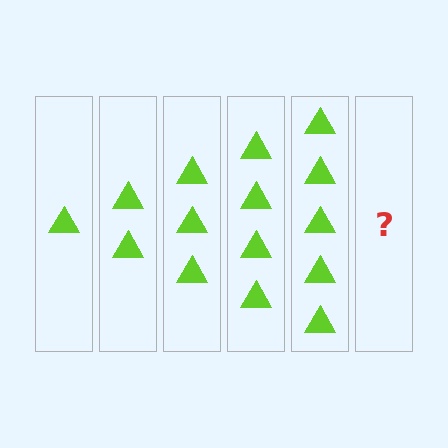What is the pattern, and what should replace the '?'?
The pattern is that each step adds one more triangle. The '?' should be 6 triangles.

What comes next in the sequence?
The next element should be 6 triangles.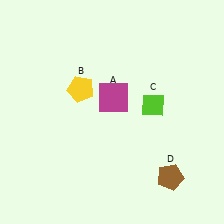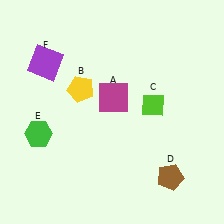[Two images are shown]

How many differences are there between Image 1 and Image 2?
There are 2 differences between the two images.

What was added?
A green hexagon (E), a purple square (F) were added in Image 2.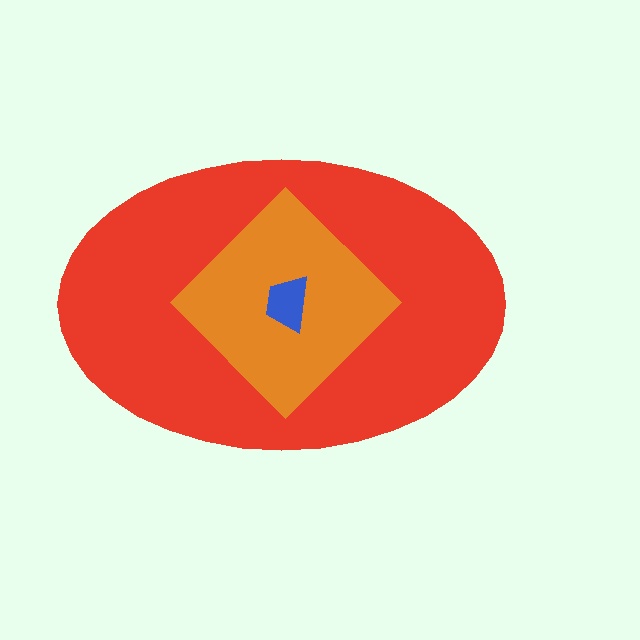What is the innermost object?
The blue trapezoid.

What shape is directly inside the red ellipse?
The orange diamond.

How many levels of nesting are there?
3.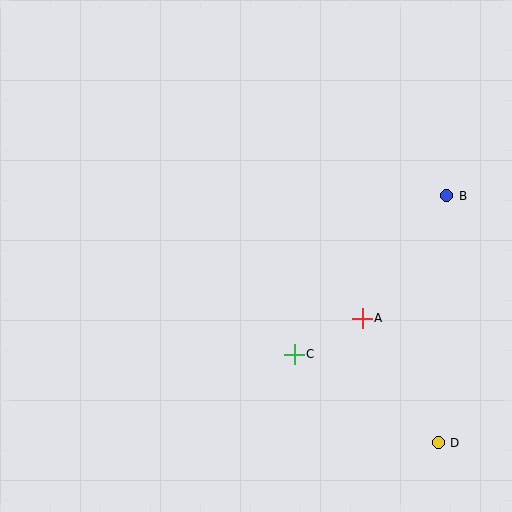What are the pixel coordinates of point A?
Point A is at (362, 318).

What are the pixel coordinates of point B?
Point B is at (447, 196).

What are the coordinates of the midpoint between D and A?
The midpoint between D and A is at (400, 380).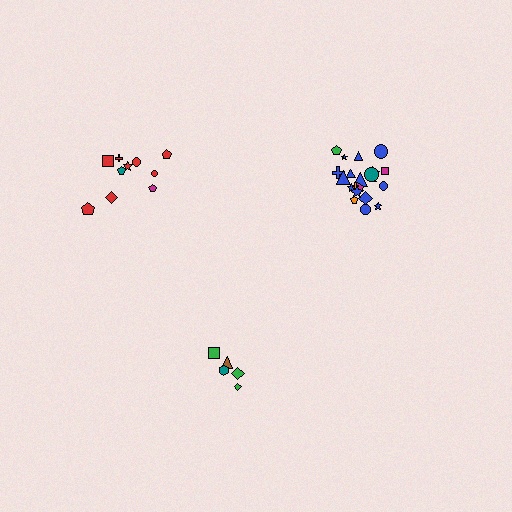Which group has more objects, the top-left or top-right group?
The top-right group.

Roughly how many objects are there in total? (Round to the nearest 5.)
Roughly 35 objects in total.